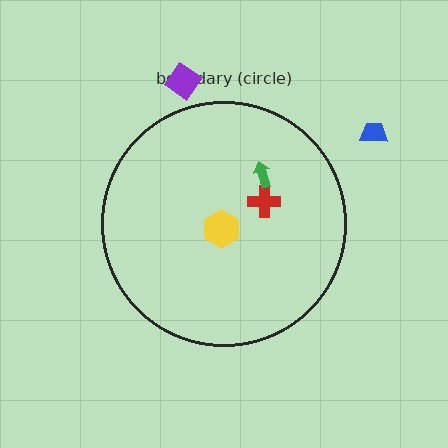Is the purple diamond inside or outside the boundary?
Outside.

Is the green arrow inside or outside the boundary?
Inside.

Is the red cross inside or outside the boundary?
Inside.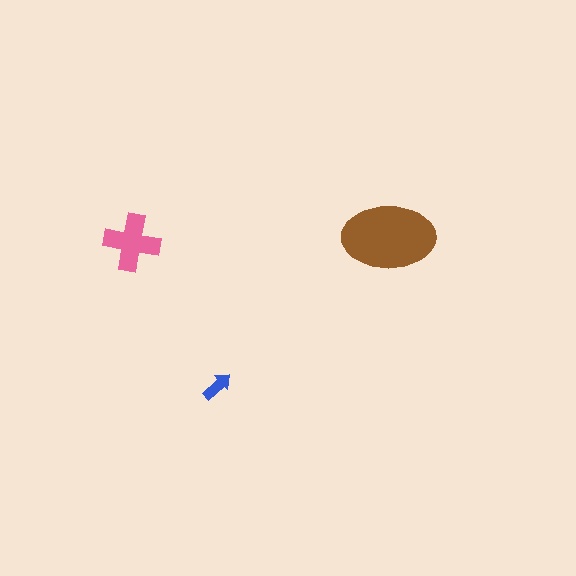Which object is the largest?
The brown ellipse.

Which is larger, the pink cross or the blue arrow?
The pink cross.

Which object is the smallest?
The blue arrow.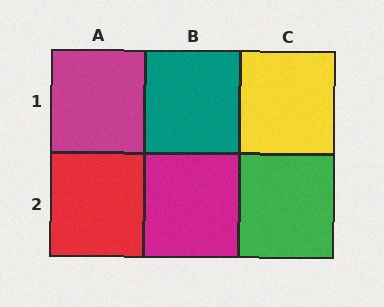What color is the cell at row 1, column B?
Teal.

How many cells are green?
1 cell is green.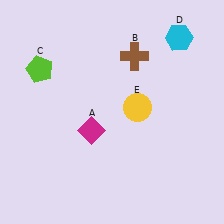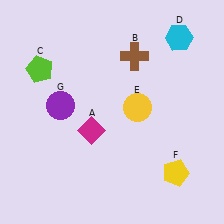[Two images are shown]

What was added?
A yellow pentagon (F), a purple circle (G) were added in Image 2.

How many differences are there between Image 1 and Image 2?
There are 2 differences between the two images.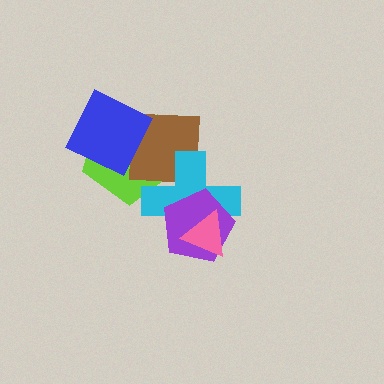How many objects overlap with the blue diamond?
2 objects overlap with the blue diamond.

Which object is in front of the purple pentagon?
The pink triangle is in front of the purple pentagon.